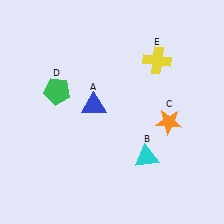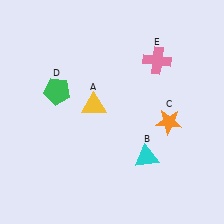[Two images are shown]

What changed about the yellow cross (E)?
In Image 1, E is yellow. In Image 2, it changed to pink.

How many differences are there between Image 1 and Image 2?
There are 2 differences between the two images.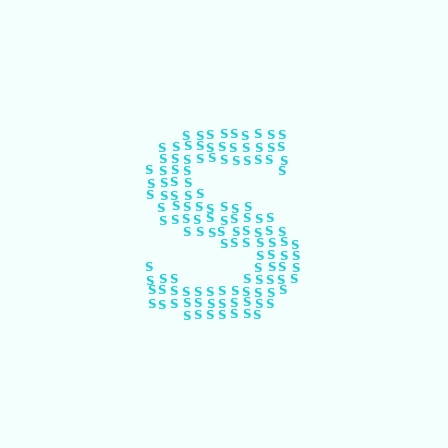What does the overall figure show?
The overall figure shows the letter S.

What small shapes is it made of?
It is made of small letter S's.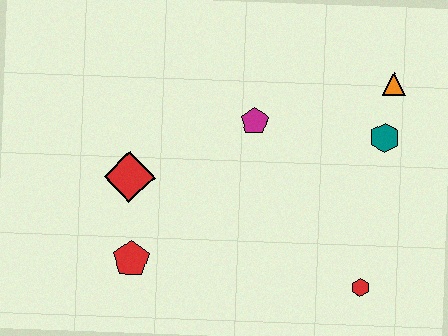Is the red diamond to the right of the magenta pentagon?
No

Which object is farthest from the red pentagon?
The orange triangle is farthest from the red pentagon.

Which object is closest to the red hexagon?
The teal hexagon is closest to the red hexagon.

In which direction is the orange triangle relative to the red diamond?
The orange triangle is to the right of the red diamond.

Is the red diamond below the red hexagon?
No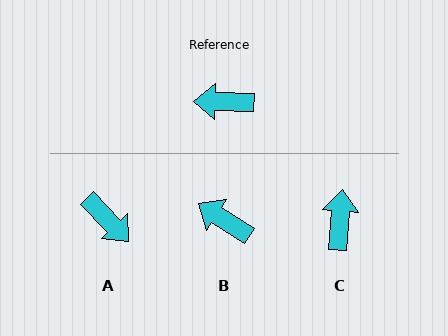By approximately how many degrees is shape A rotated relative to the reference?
Approximately 136 degrees counter-clockwise.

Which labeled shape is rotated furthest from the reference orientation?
A, about 136 degrees away.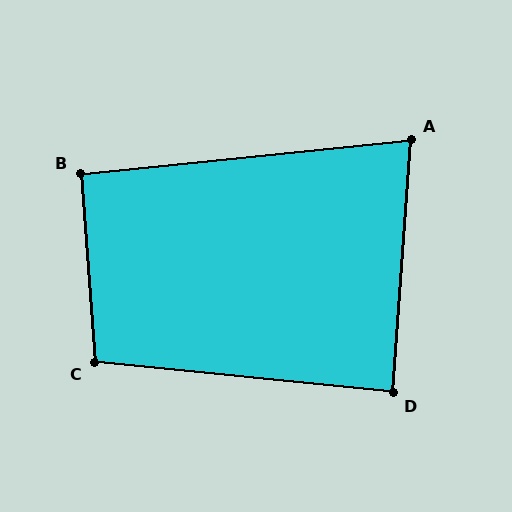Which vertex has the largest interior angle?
C, at approximately 100 degrees.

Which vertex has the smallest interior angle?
A, at approximately 80 degrees.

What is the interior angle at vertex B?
Approximately 92 degrees (approximately right).